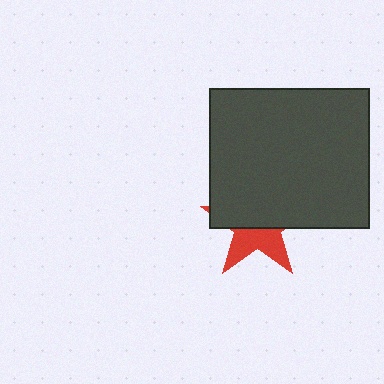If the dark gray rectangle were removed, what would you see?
You would see the complete red star.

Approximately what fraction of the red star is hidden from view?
Roughly 60% of the red star is hidden behind the dark gray rectangle.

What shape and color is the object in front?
The object in front is a dark gray rectangle.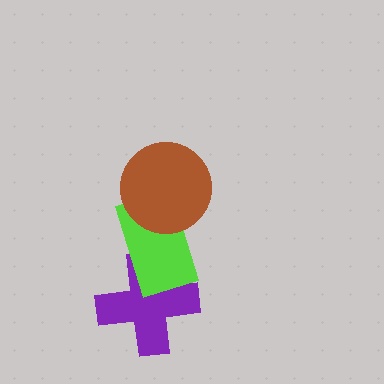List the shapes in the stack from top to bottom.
From top to bottom: the brown circle, the lime rectangle, the purple cross.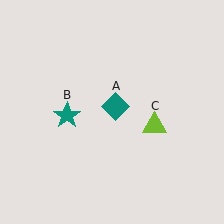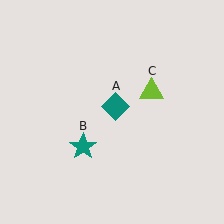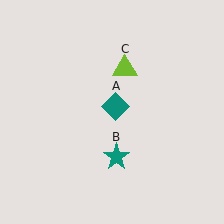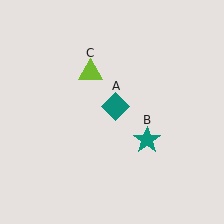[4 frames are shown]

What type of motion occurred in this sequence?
The teal star (object B), lime triangle (object C) rotated counterclockwise around the center of the scene.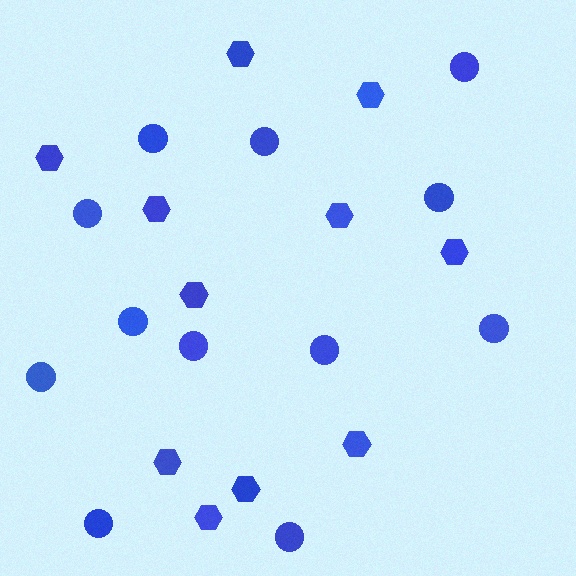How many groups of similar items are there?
There are 2 groups: one group of hexagons (11) and one group of circles (12).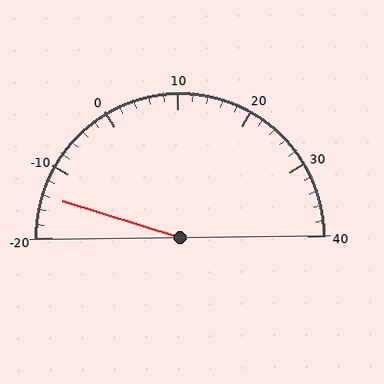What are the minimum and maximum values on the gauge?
The gauge ranges from -20 to 40.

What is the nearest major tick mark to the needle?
The nearest major tick mark is -10.